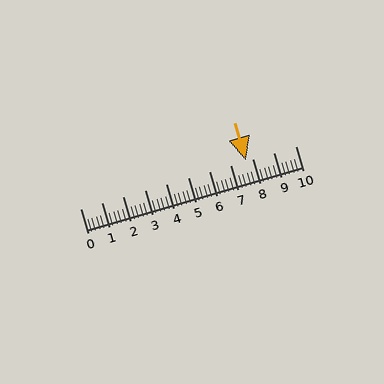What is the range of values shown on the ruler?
The ruler shows values from 0 to 10.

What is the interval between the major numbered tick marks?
The major tick marks are spaced 1 units apart.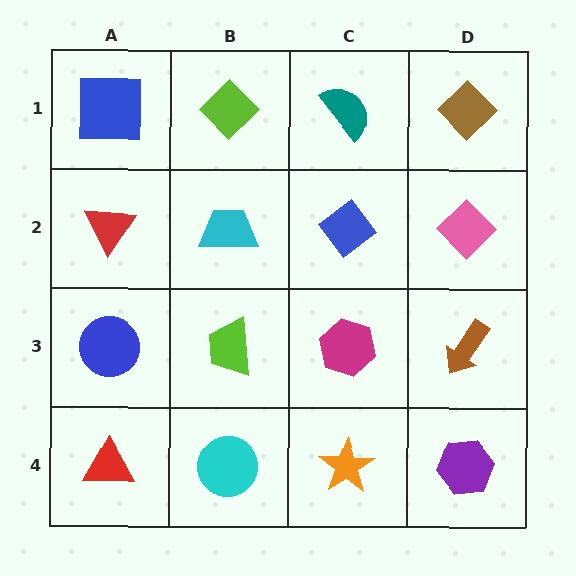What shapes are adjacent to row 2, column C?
A teal semicircle (row 1, column C), a magenta hexagon (row 3, column C), a cyan trapezoid (row 2, column B), a pink diamond (row 2, column D).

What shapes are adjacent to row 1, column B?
A cyan trapezoid (row 2, column B), a blue square (row 1, column A), a teal semicircle (row 1, column C).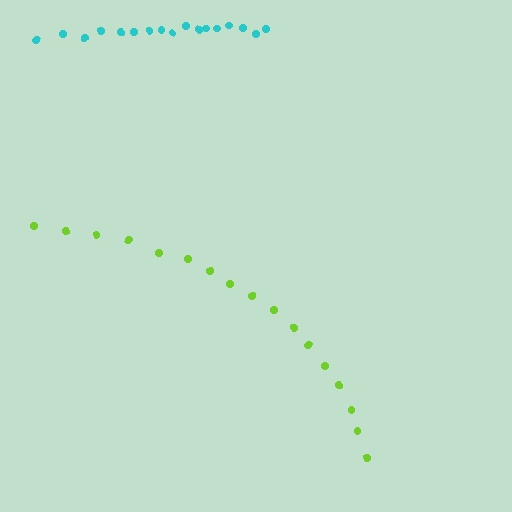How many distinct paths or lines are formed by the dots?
There are 2 distinct paths.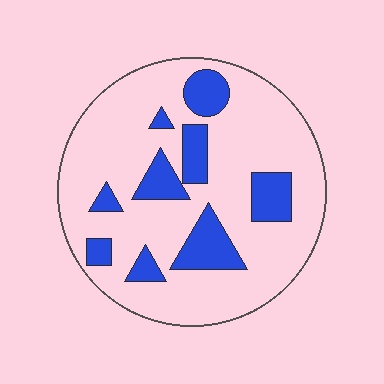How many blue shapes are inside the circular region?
9.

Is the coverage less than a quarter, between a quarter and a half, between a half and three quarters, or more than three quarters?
Less than a quarter.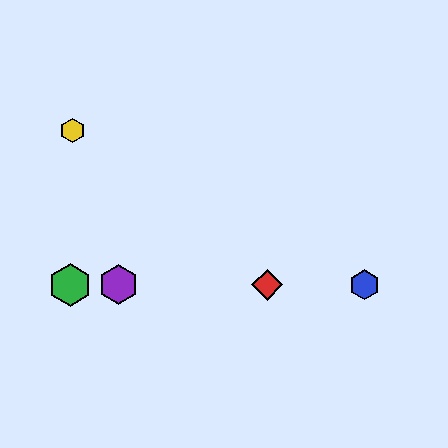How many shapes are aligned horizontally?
4 shapes (the red diamond, the blue hexagon, the green hexagon, the purple hexagon) are aligned horizontally.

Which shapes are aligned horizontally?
The red diamond, the blue hexagon, the green hexagon, the purple hexagon are aligned horizontally.